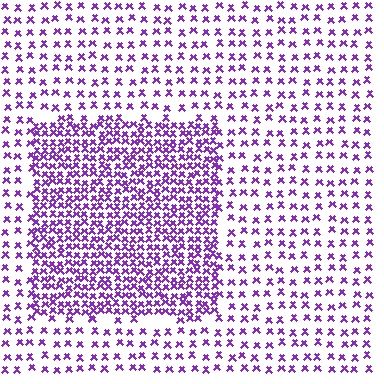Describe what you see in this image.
The image contains small purple elements arranged at two different densities. A rectangle-shaped region is visible where the elements are more densely packed than the surrounding area.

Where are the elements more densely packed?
The elements are more densely packed inside the rectangle boundary.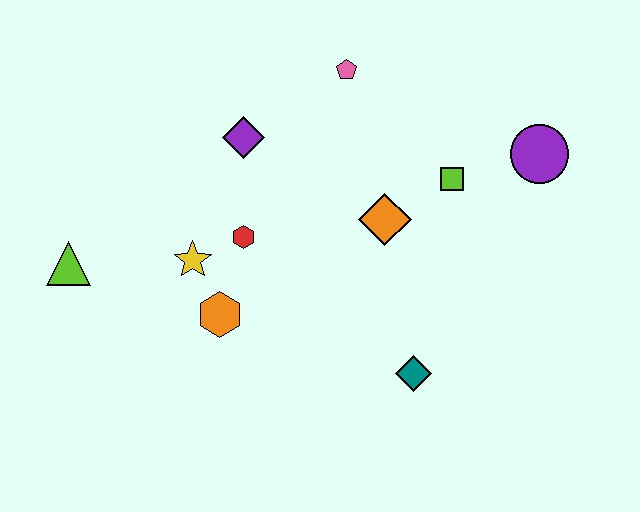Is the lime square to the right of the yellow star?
Yes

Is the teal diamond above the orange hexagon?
No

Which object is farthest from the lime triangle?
The purple circle is farthest from the lime triangle.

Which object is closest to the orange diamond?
The lime square is closest to the orange diamond.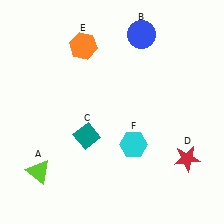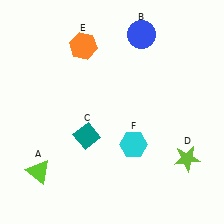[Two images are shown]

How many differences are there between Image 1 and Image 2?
There is 1 difference between the two images.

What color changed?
The star (D) changed from red in Image 1 to lime in Image 2.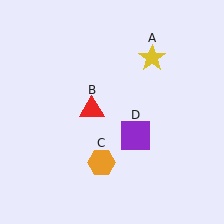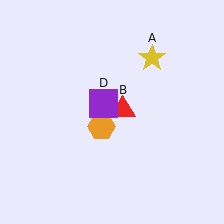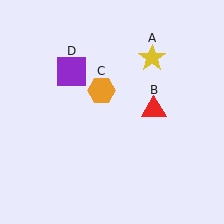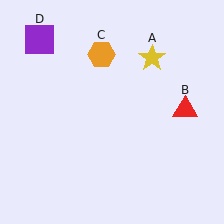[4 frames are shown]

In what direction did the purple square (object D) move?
The purple square (object D) moved up and to the left.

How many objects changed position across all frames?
3 objects changed position: red triangle (object B), orange hexagon (object C), purple square (object D).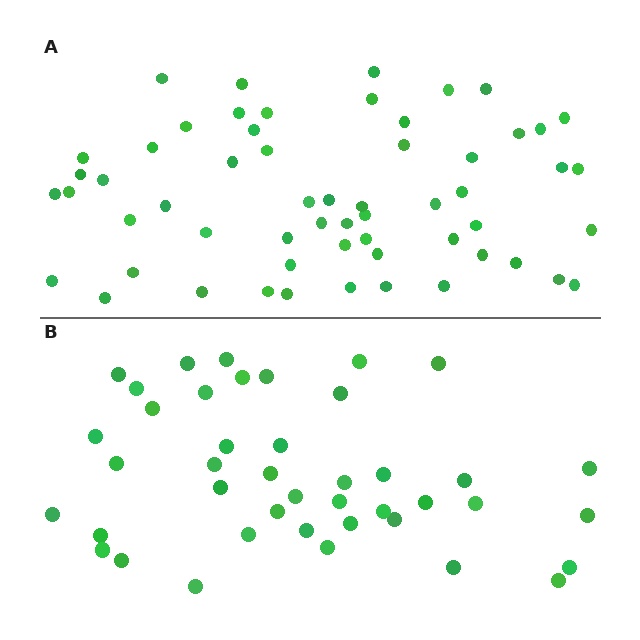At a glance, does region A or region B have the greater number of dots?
Region A (the top region) has more dots.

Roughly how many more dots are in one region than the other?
Region A has approximately 15 more dots than region B.